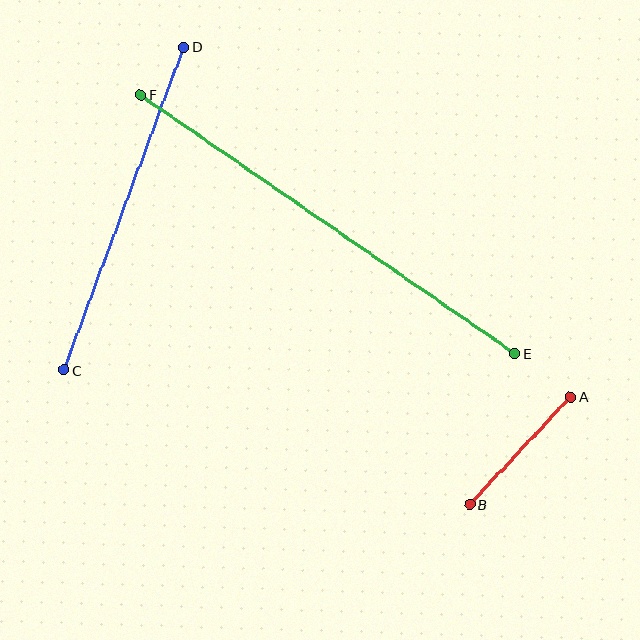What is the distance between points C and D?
The distance is approximately 344 pixels.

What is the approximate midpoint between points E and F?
The midpoint is at approximately (328, 224) pixels.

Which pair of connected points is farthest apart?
Points E and F are farthest apart.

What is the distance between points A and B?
The distance is approximately 147 pixels.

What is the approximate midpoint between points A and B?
The midpoint is at approximately (520, 450) pixels.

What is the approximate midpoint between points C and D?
The midpoint is at approximately (124, 208) pixels.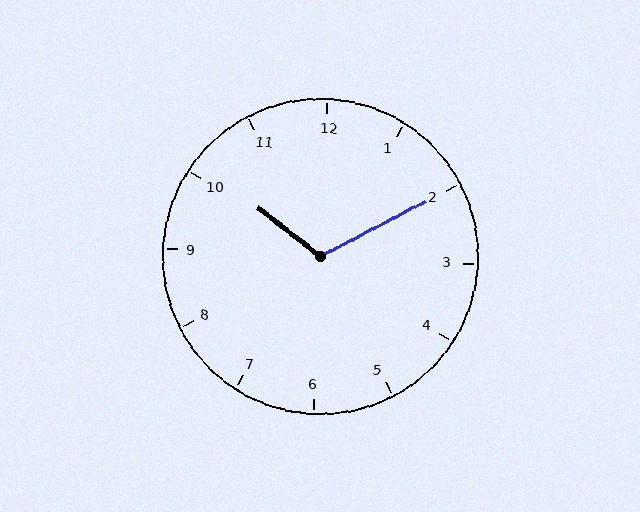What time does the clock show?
10:10.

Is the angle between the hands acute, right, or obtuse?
It is obtuse.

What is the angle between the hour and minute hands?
Approximately 115 degrees.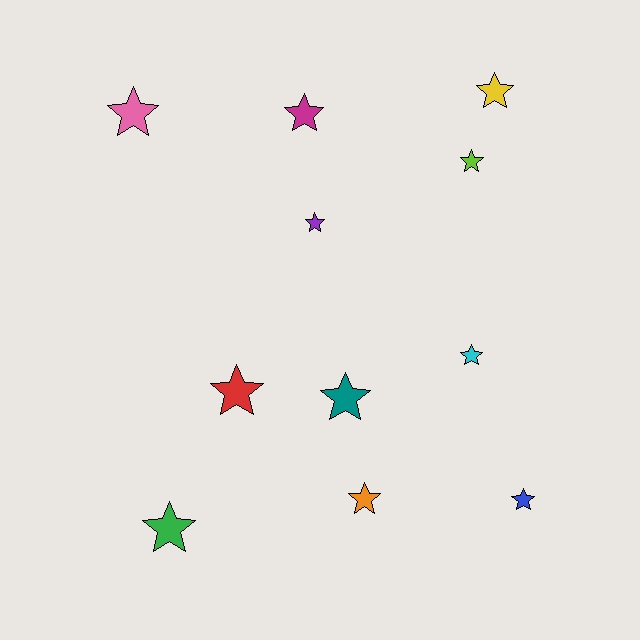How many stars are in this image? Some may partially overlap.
There are 11 stars.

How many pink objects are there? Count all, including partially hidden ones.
There is 1 pink object.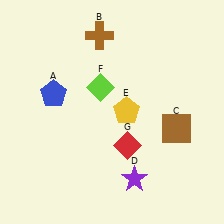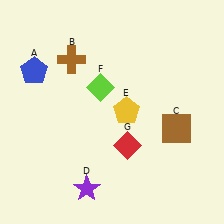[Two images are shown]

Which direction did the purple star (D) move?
The purple star (D) moved left.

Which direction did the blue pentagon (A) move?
The blue pentagon (A) moved up.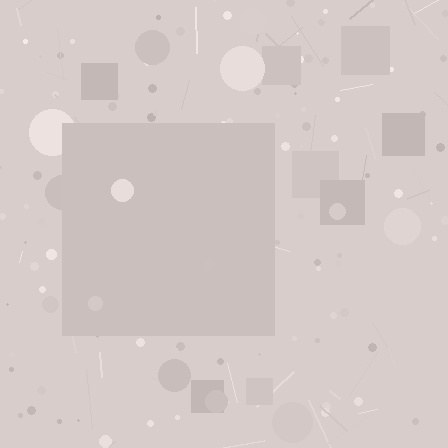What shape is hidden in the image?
A square is hidden in the image.